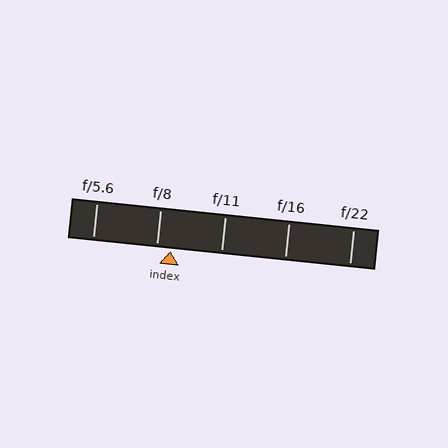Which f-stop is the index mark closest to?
The index mark is closest to f/8.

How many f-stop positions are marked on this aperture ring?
There are 5 f-stop positions marked.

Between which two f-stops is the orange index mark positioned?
The index mark is between f/8 and f/11.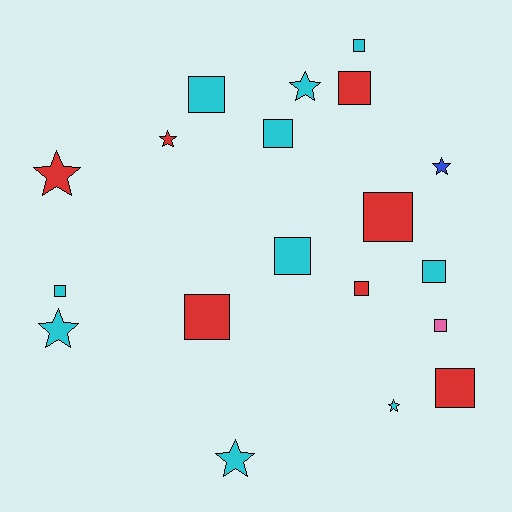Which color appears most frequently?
Cyan, with 10 objects.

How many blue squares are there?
There are no blue squares.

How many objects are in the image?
There are 19 objects.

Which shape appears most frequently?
Square, with 12 objects.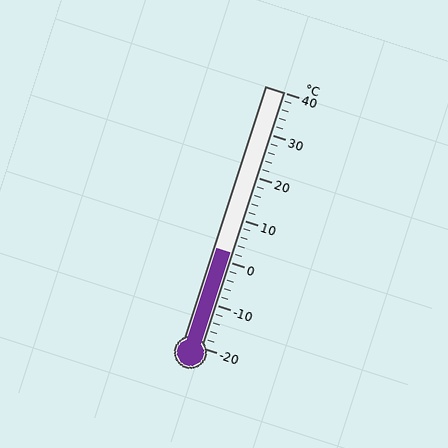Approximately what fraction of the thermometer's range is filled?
The thermometer is filled to approximately 35% of its range.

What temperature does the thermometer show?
The thermometer shows approximately 2°C.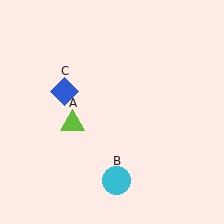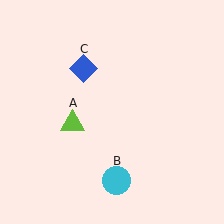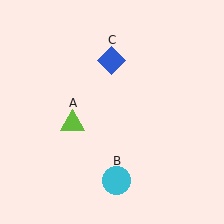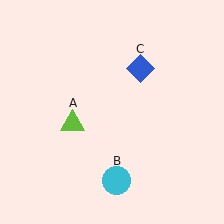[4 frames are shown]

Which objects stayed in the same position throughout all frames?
Lime triangle (object A) and cyan circle (object B) remained stationary.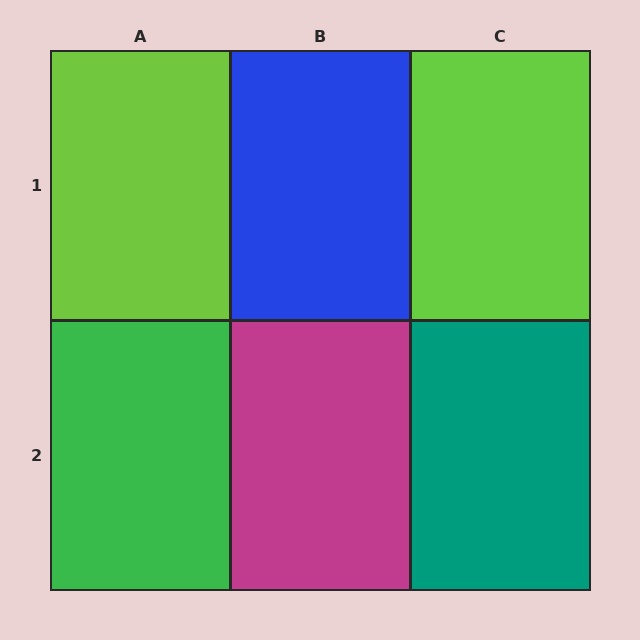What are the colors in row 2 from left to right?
Green, magenta, teal.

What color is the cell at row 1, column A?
Lime.